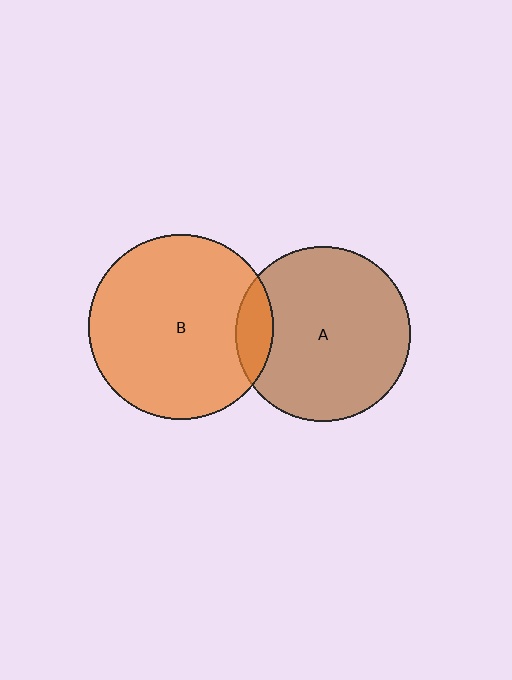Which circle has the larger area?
Circle B (orange).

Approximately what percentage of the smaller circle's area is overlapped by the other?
Approximately 10%.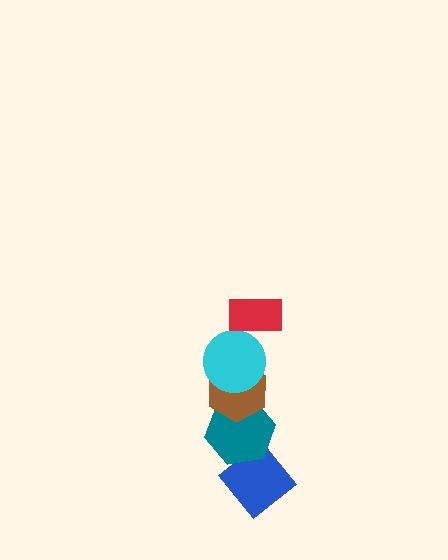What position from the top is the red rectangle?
The red rectangle is 1st from the top.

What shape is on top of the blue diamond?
The teal hexagon is on top of the blue diamond.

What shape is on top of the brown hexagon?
The cyan circle is on top of the brown hexagon.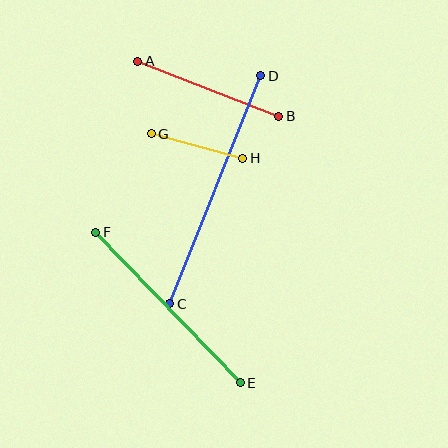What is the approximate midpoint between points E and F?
The midpoint is at approximately (168, 307) pixels.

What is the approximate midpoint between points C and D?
The midpoint is at approximately (215, 190) pixels.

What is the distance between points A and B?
The distance is approximately 152 pixels.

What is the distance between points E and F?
The distance is approximately 209 pixels.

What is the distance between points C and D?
The distance is approximately 245 pixels.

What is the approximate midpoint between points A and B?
The midpoint is at approximately (208, 89) pixels.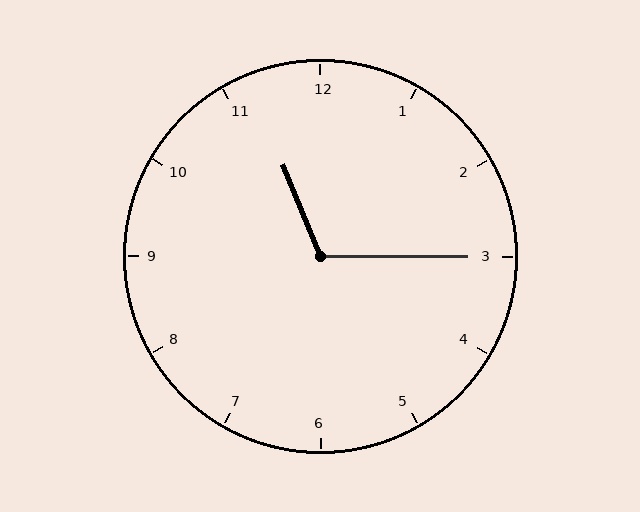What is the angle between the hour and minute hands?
Approximately 112 degrees.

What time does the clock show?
11:15.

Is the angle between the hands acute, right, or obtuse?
It is obtuse.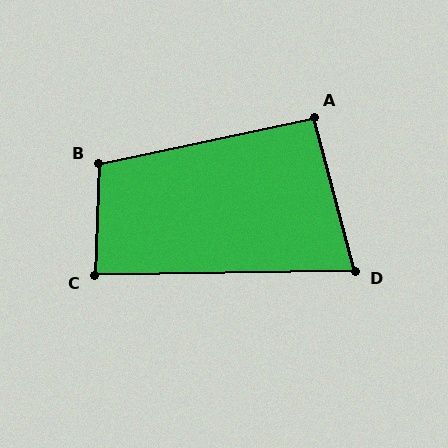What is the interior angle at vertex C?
Approximately 87 degrees (approximately right).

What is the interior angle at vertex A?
Approximately 93 degrees (approximately right).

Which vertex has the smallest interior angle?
D, at approximately 76 degrees.